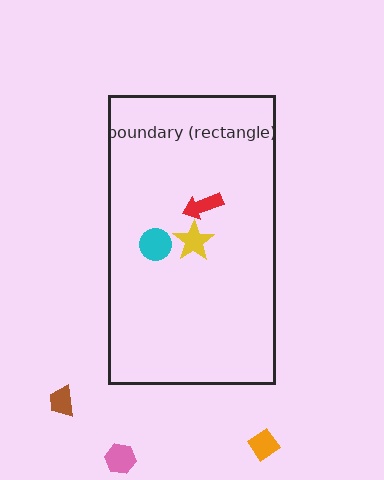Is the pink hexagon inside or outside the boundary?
Outside.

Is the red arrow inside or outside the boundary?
Inside.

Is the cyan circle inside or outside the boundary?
Inside.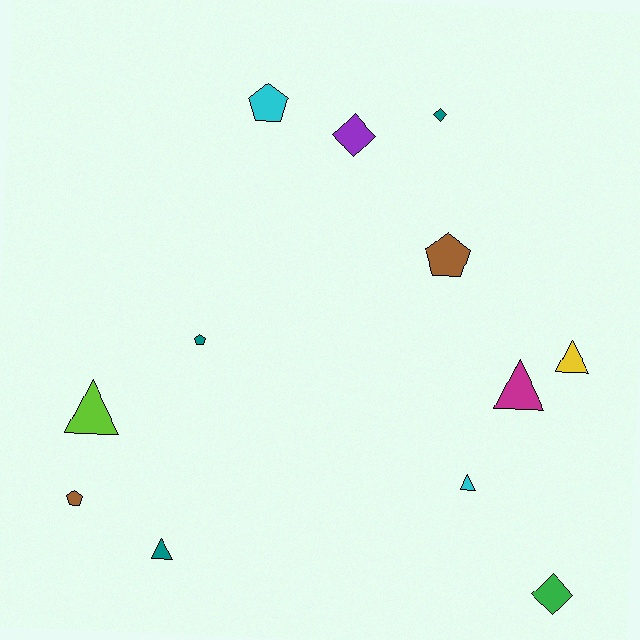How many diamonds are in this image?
There are 3 diamonds.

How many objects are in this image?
There are 12 objects.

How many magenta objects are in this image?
There is 1 magenta object.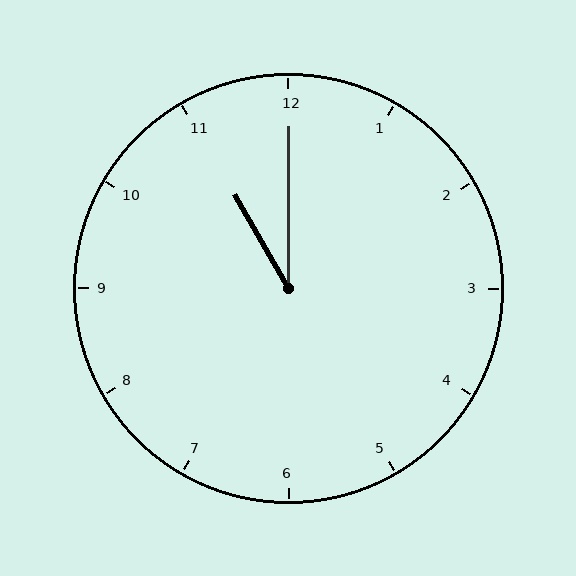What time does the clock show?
11:00.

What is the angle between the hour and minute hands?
Approximately 30 degrees.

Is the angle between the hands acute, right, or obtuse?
It is acute.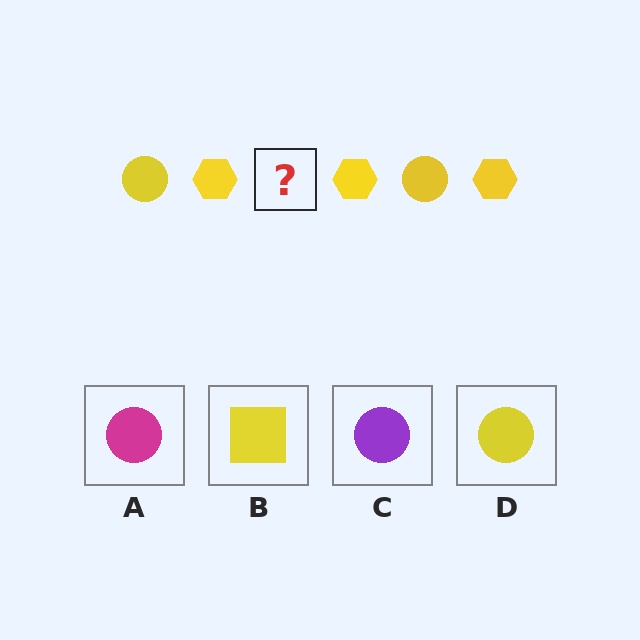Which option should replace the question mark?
Option D.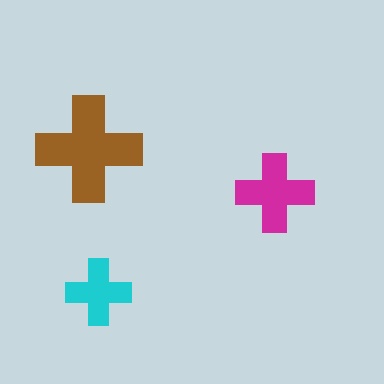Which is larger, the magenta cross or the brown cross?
The brown one.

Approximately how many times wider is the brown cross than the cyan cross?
About 1.5 times wider.